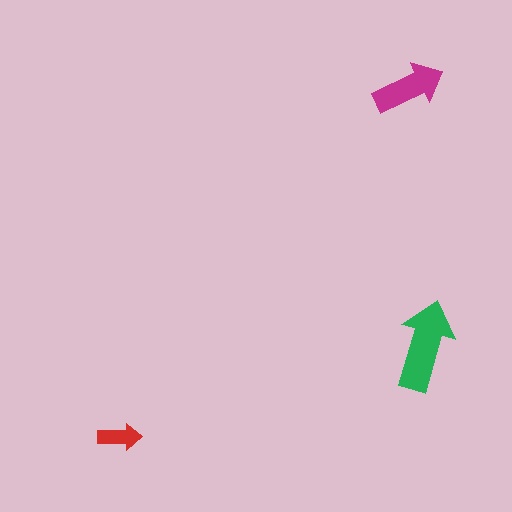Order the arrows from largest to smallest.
the green one, the magenta one, the red one.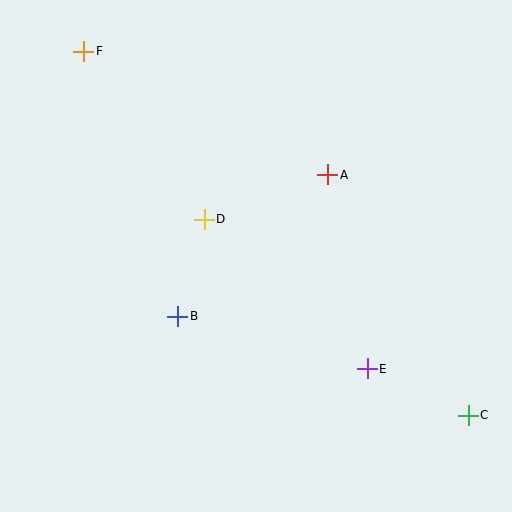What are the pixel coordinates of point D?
Point D is at (204, 219).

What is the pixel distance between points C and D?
The distance between C and D is 329 pixels.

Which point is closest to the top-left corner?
Point F is closest to the top-left corner.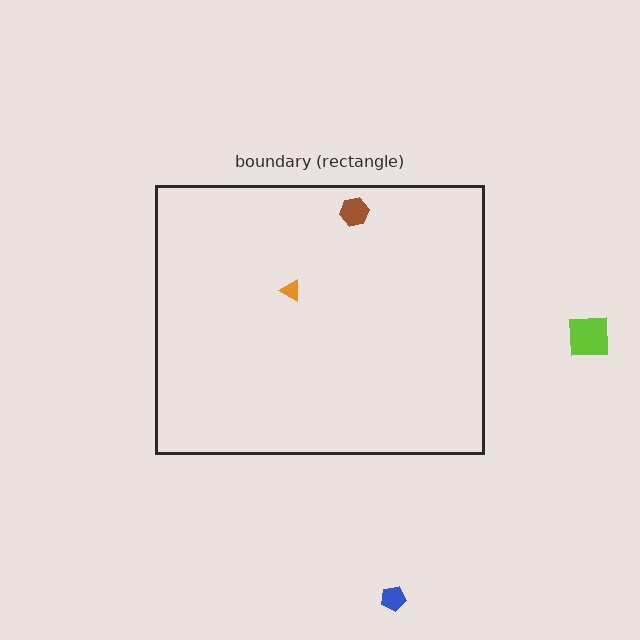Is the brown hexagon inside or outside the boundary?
Inside.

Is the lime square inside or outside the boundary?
Outside.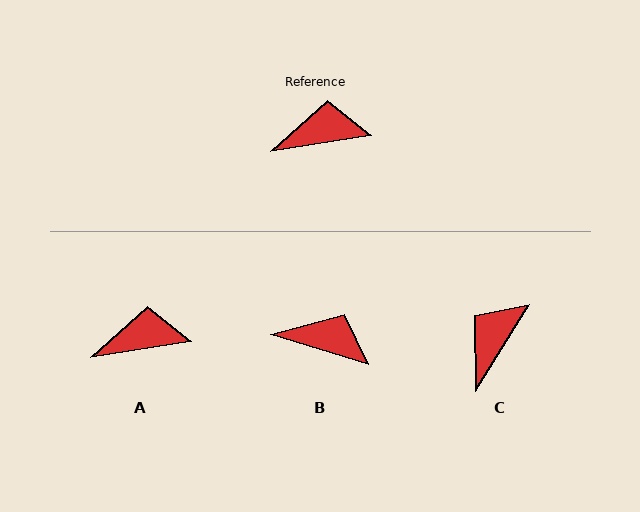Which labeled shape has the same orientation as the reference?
A.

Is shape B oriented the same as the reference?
No, it is off by about 26 degrees.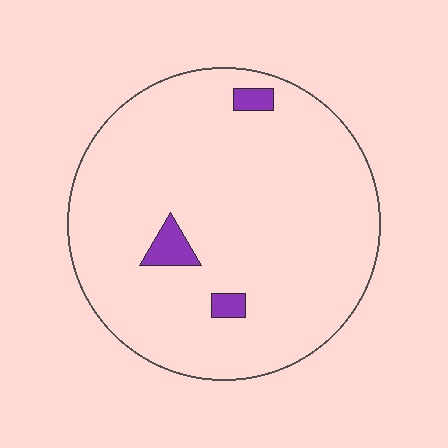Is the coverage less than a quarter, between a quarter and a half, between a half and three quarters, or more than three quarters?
Less than a quarter.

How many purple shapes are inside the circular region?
3.